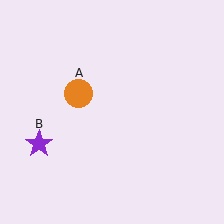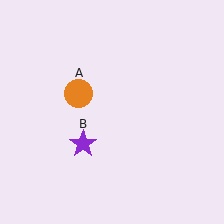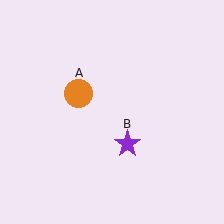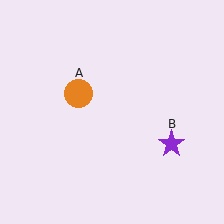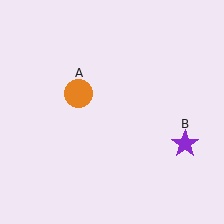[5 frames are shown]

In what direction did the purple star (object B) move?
The purple star (object B) moved right.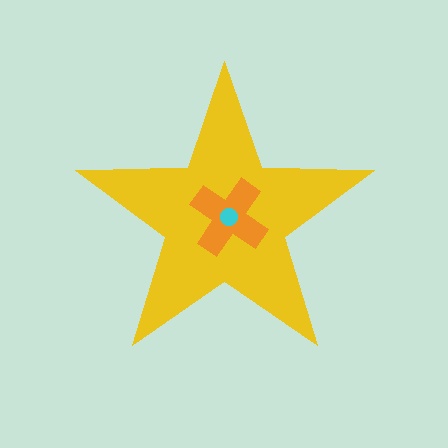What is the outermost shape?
The yellow star.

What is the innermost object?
The cyan circle.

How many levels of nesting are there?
3.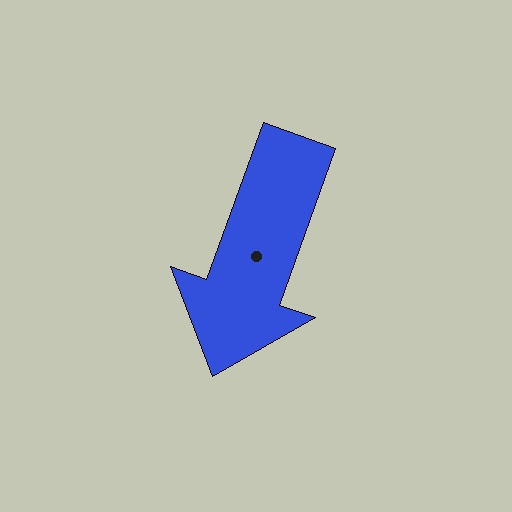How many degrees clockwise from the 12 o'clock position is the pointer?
Approximately 200 degrees.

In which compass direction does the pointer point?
South.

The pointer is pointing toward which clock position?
Roughly 7 o'clock.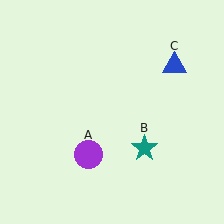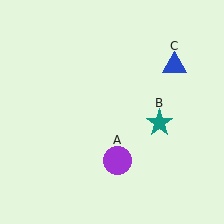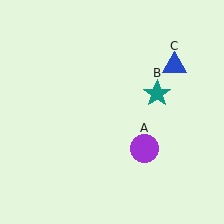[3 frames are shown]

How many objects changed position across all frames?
2 objects changed position: purple circle (object A), teal star (object B).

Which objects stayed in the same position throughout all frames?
Blue triangle (object C) remained stationary.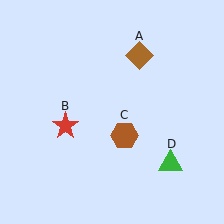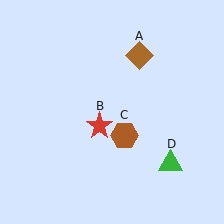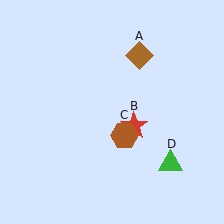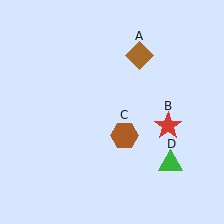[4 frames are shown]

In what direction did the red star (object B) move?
The red star (object B) moved right.